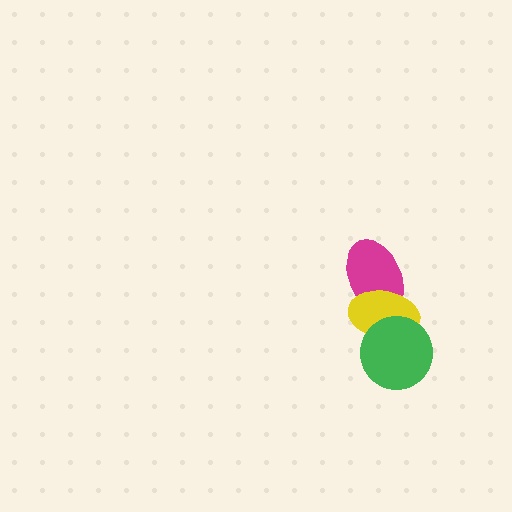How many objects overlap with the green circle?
1 object overlaps with the green circle.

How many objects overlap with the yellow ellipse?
2 objects overlap with the yellow ellipse.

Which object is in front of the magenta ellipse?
The yellow ellipse is in front of the magenta ellipse.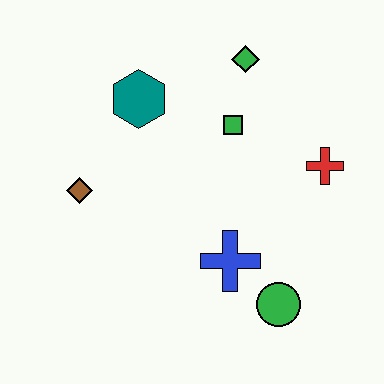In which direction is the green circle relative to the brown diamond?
The green circle is to the right of the brown diamond.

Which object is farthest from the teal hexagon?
The green circle is farthest from the teal hexagon.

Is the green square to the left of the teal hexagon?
No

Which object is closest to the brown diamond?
The teal hexagon is closest to the brown diamond.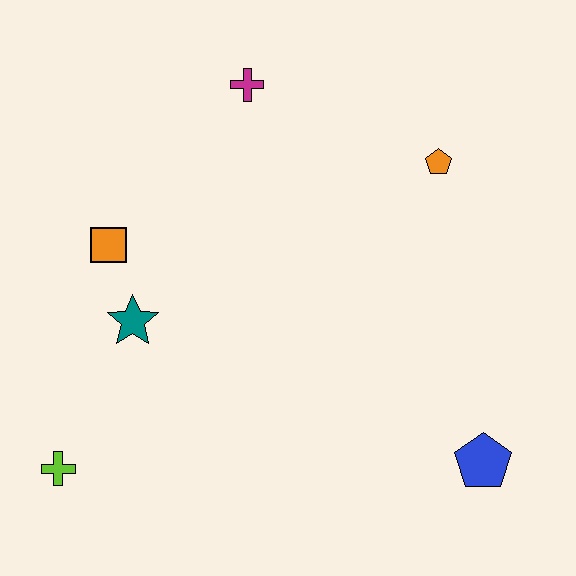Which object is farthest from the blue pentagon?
The magenta cross is farthest from the blue pentagon.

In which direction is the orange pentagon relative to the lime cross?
The orange pentagon is to the right of the lime cross.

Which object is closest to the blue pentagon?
The orange pentagon is closest to the blue pentagon.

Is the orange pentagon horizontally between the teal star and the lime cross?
No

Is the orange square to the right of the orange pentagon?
No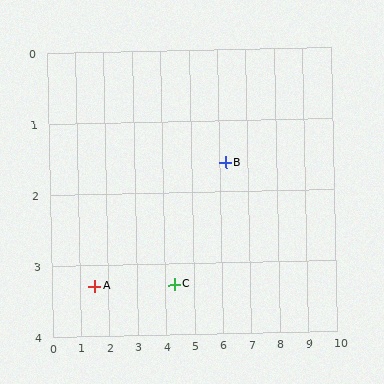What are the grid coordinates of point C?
Point C is at approximately (4.3, 3.3).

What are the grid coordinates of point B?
Point B is at approximately (6.2, 1.6).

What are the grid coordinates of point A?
Point A is at approximately (1.5, 3.3).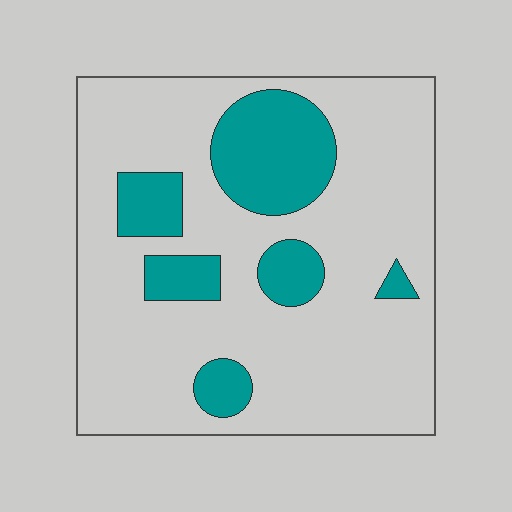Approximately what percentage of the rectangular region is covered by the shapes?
Approximately 20%.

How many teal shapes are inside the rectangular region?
6.